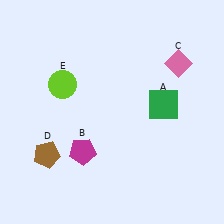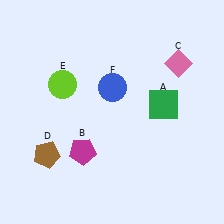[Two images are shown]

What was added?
A blue circle (F) was added in Image 2.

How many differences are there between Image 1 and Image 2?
There is 1 difference between the two images.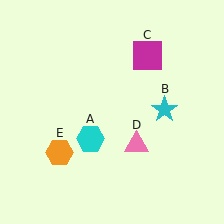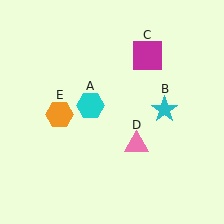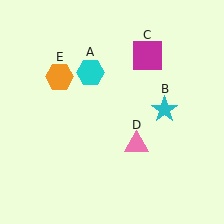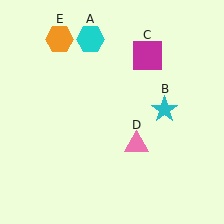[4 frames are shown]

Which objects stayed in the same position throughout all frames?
Cyan star (object B) and magenta square (object C) and pink triangle (object D) remained stationary.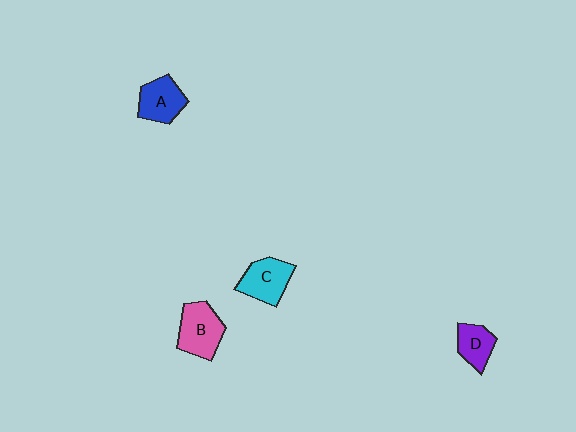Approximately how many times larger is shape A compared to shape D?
Approximately 1.3 times.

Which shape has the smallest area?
Shape D (purple).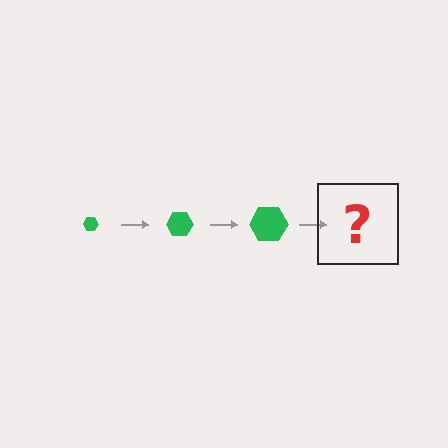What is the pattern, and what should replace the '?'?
The pattern is that the hexagon gets progressively larger each step. The '?' should be a green hexagon, larger than the previous one.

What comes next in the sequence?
The next element should be a green hexagon, larger than the previous one.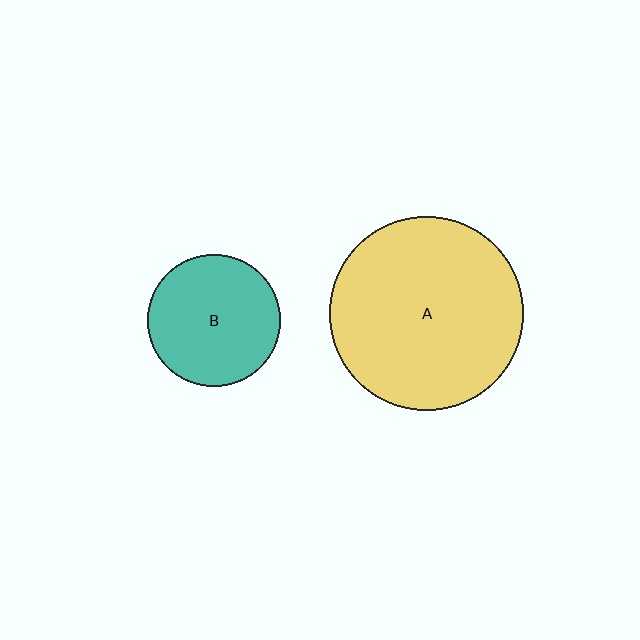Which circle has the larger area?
Circle A (yellow).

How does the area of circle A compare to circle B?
Approximately 2.1 times.